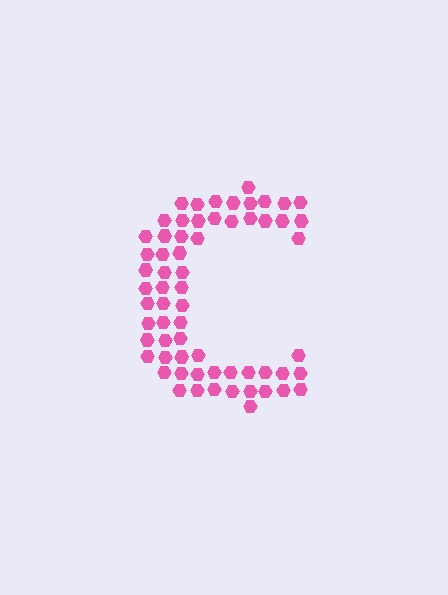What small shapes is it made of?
It is made of small hexagons.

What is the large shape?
The large shape is the letter C.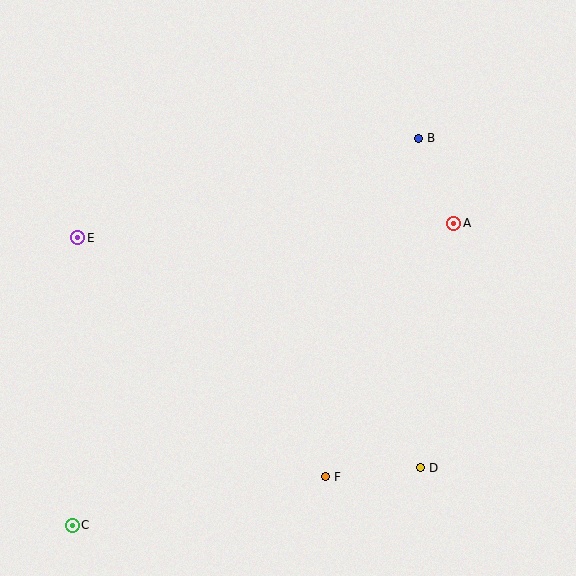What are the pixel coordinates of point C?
Point C is at (72, 525).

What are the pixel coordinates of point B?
Point B is at (418, 138).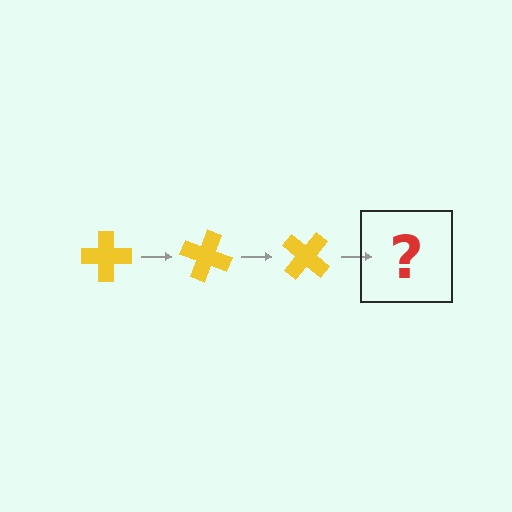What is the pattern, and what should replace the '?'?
The pattern is that the cross rotates 20 degrees each step. The '?' should be a yellow cross rotated 60 degrees.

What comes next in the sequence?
The next element should be a yellow cross rotated 60 degrees.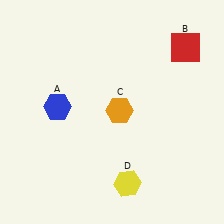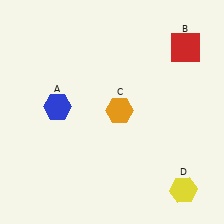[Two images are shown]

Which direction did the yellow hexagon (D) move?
The yellow hexagon (D) moved right.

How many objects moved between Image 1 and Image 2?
1 object moved between the two images.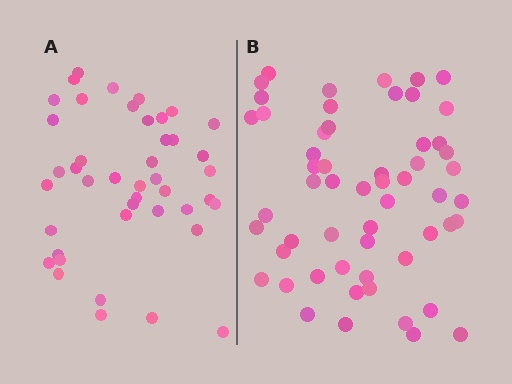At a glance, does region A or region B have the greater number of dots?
Region B (the right region) has more dots.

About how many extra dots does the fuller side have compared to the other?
Region B has approximately 15 more dots than region A.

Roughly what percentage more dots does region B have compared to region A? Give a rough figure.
About 30% more.